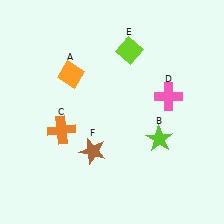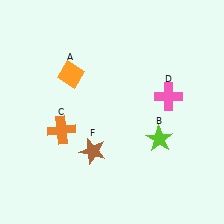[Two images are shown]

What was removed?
The lime diamond (E) was removed in Image 2.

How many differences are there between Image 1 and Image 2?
There is 1 difference between the two images.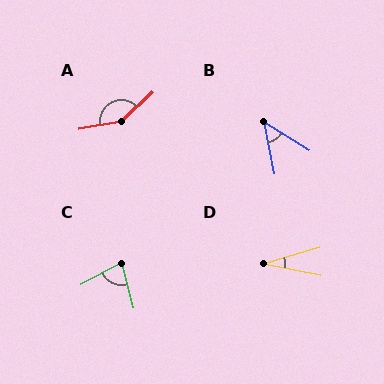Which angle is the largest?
A, at approximately 147 degrees.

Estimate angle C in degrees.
Approximately 76 degrees.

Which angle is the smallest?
D, at approximately 27 degrees.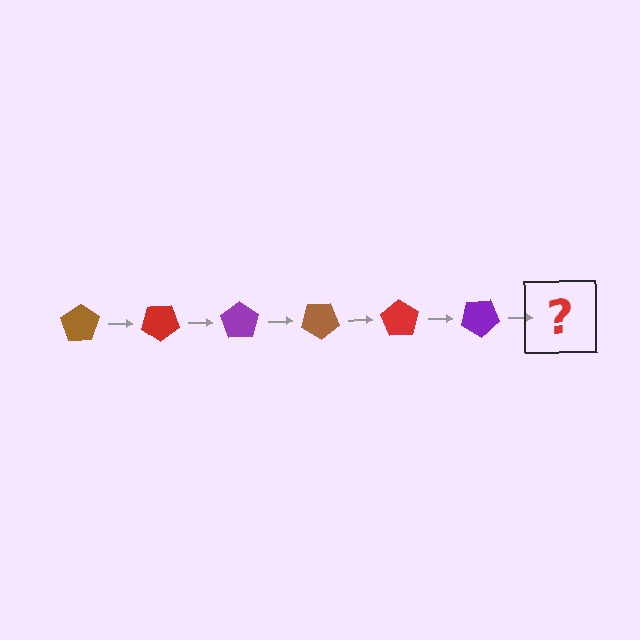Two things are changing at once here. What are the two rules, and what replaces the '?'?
The two rules are that it rotates 35 degrees each step and the color cycles through brown, red, and purple. The '?' should be a brown pentagon, rotated 210 degrees from the start.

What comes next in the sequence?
The next element should be a brown pentagon, rotated 210 degrees from the start.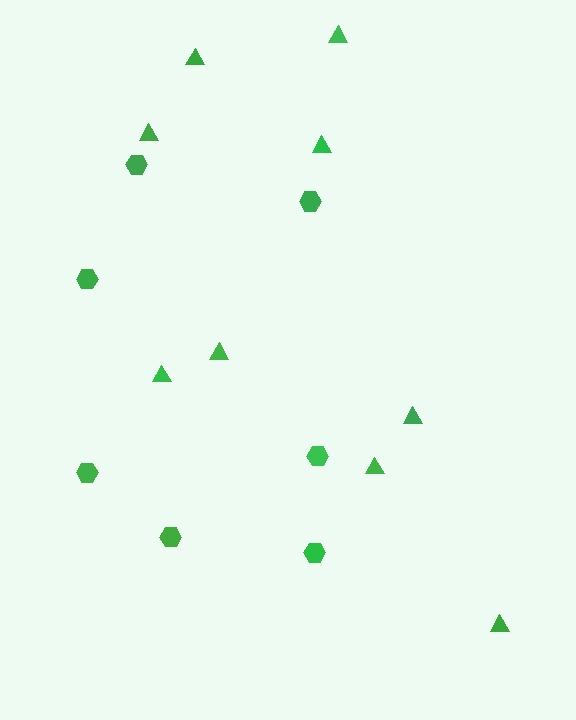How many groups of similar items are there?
There are 2 groups: one group of triangles (9) and one group of hexagons (7).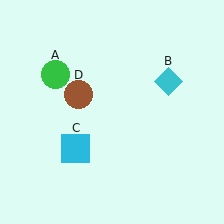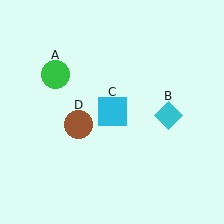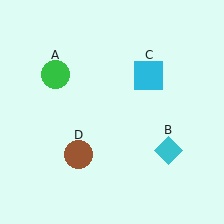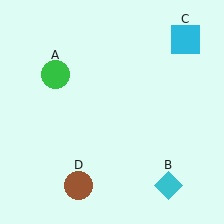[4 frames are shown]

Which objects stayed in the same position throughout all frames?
Green circle (object A) remained stationary.